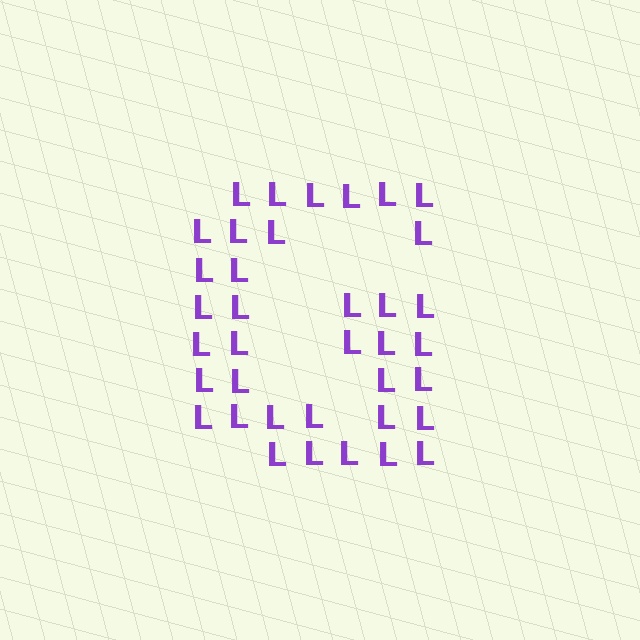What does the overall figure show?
The overall figure shows the letter G.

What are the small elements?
The small elements are letter L's.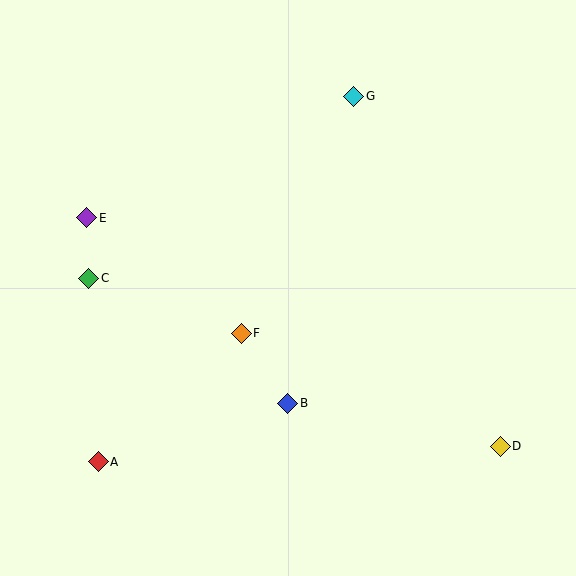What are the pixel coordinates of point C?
Point C is at (89, 278).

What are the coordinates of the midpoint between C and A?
The midpoint between C and A is at (93, 370).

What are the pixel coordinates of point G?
Point G is at (354, 96).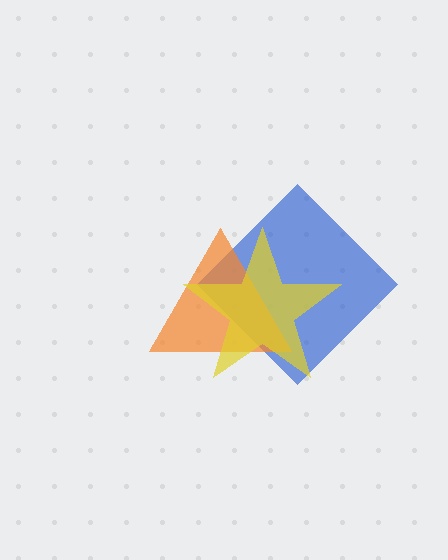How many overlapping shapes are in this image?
There are 3 overlapping shapes in the image.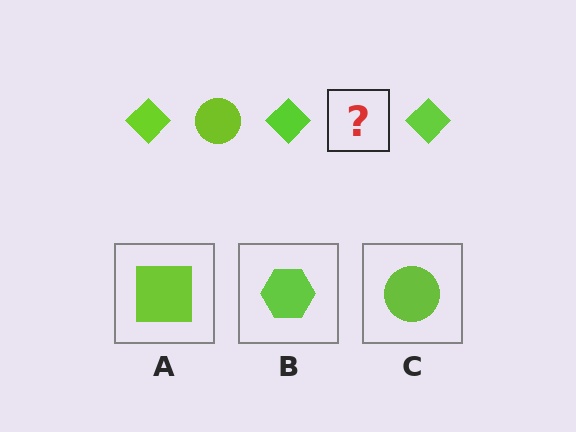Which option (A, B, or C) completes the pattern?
C.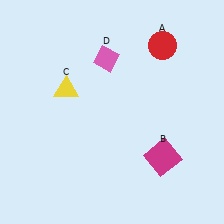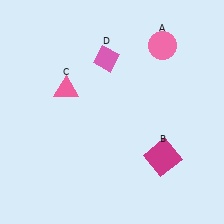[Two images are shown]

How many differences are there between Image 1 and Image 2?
There are 2 differences between the two images.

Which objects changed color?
A changed from red to pink. C changed from yellow to pink.